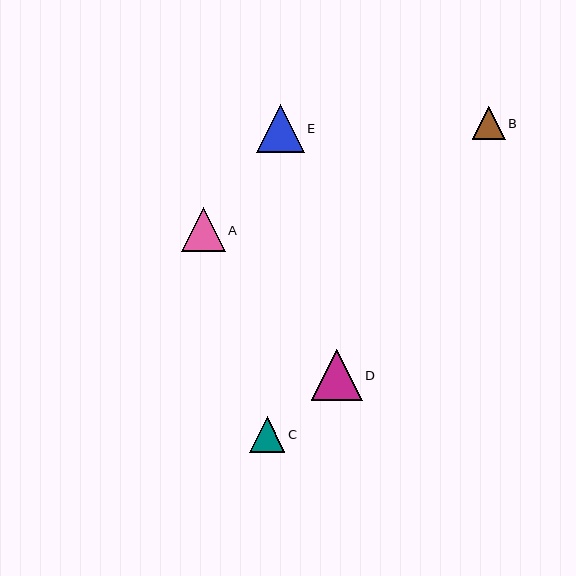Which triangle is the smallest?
Triangle B is the smallest with a size of approximately 33 pixels.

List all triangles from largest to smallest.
From largest to smallest: D, E, A, C, B.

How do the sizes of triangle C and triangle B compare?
Triangle C and triangle B are approximately the same size.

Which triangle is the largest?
Triangle D is the largest with a size of approximately 51 pixels.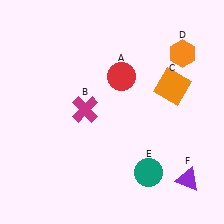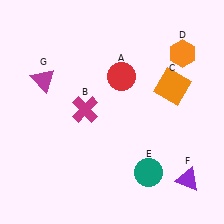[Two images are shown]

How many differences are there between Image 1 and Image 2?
There is 1 difference between the two images.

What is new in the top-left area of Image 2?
A magenta triangle (G) was added in the top-left area of Image 2.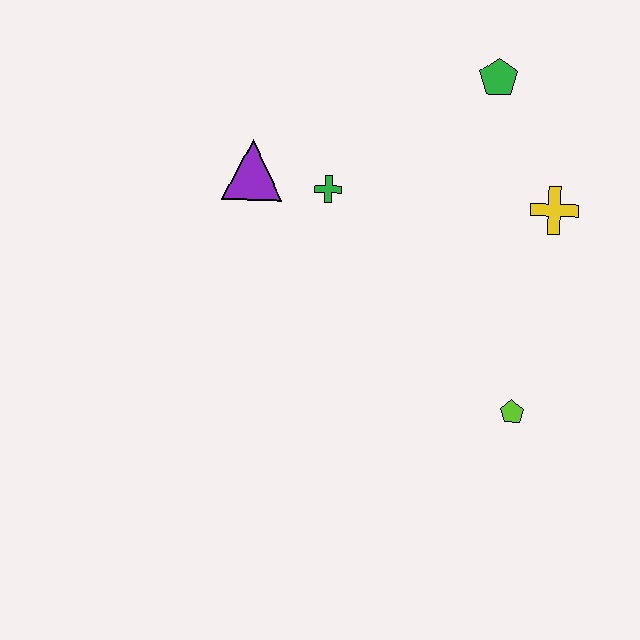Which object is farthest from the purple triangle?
The lime pentagon is farthest from the purple triangle.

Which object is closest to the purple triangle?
The green cross is closest to the purple triangle.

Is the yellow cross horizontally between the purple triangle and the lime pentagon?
No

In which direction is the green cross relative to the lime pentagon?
The green cross is above the lime pentagon.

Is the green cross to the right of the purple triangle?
Yes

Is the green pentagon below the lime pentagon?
No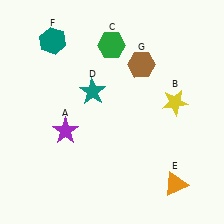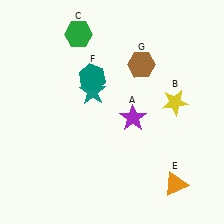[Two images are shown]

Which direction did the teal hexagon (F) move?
The teal hexagon (F) moved right.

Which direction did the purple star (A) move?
The purple star (A) moved right.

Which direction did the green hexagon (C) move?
The green hexagon (C) moved left.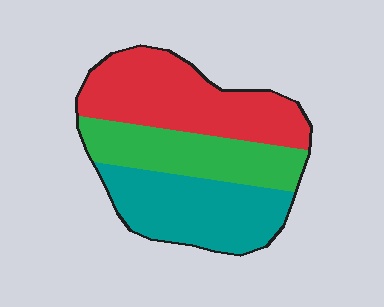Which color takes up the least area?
Green, at roughly 30%.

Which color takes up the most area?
Red, at roughly 40%.